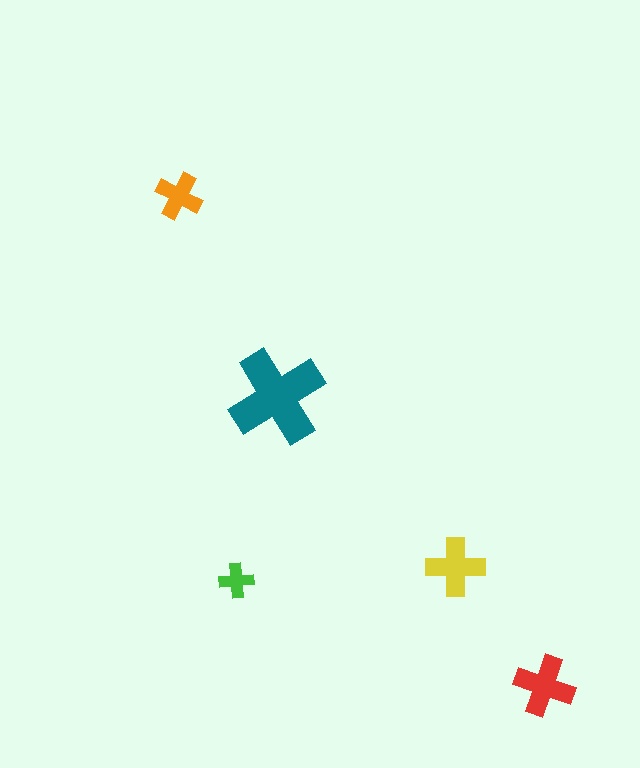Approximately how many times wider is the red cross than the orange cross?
About 1.5 times wider.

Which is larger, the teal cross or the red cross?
The teal one.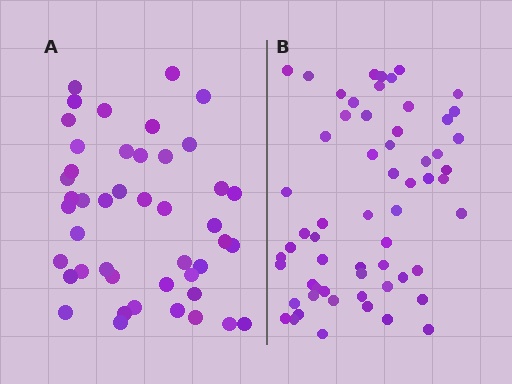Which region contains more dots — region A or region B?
Region B (the right region) has more dots.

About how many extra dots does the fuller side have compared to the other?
Region B has approximately 15 more dots than region A.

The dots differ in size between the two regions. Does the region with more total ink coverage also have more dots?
No. Region A has more total ink coverage because its dots are larger, but region B actually contains more individual dots. Total area can be misleading — the number of items is what matters here.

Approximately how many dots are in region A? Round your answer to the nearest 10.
About 40 dots. (The exact count is 45, which rounds to 40.)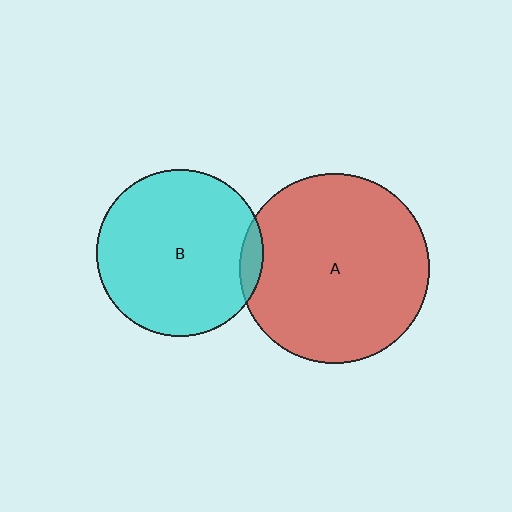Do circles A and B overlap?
Yes.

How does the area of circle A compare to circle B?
Approximately 1.3 times.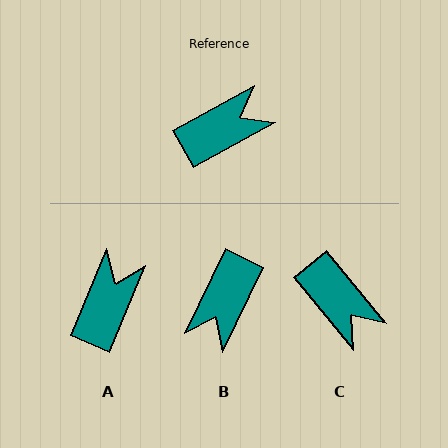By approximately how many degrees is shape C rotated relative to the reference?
Approximately 80 degrees clockwise.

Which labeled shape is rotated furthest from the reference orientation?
B, about 145 degrees away.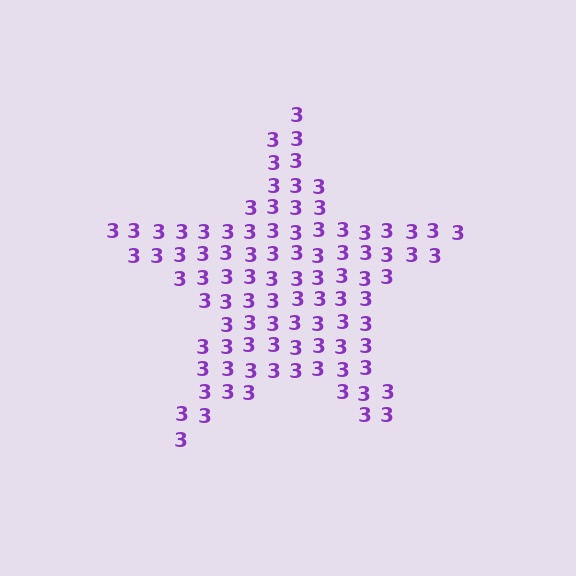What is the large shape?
The large shape is a star.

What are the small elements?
The small elements are digit 3's.